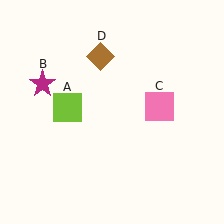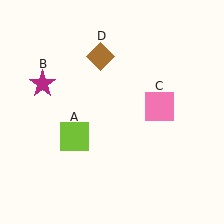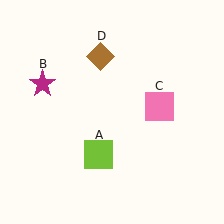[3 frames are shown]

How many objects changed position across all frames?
1 object changed position: lime square (object A).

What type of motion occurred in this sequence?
The lime square (object A) rotated counterclockwise around the center of the scene.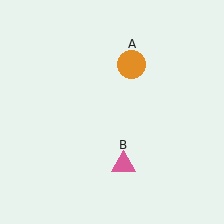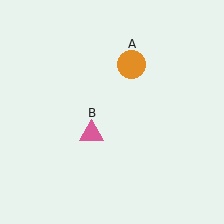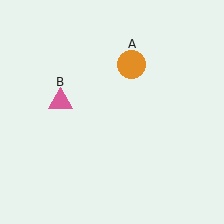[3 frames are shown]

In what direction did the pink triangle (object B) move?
The pink triangle (object B) moved up and to the left.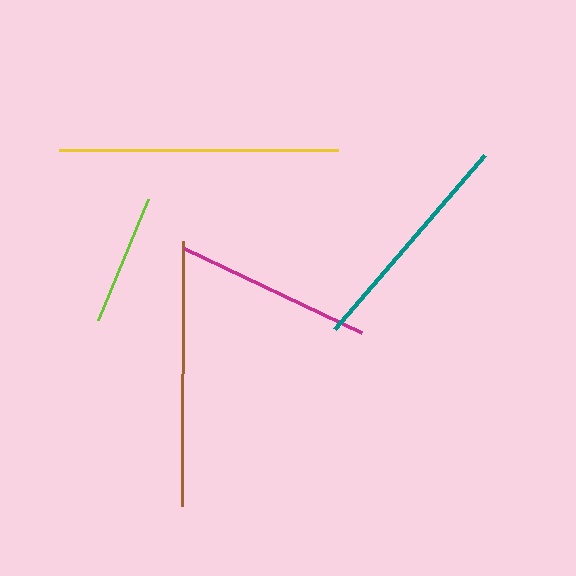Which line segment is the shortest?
The lime line is the shortest at approximately 131 pixels.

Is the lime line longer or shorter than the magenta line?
The magenta line is longer than the lime line.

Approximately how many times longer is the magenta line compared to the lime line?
The magenta line is approximately 1.5 times the length of the lime line.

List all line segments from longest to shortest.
From longest to shortest: yellow, brown, teal, magenta, lime.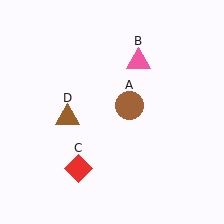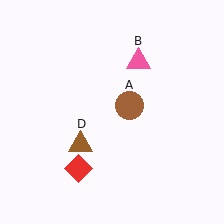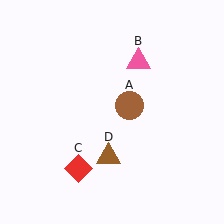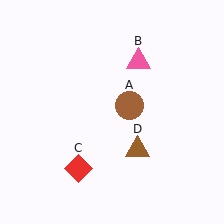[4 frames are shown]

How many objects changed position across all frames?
1 object changed position: brown triangle (object D).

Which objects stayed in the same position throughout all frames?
Brown circle (object A) and pink triangle (object B) and red diamond (object C) remained stationary.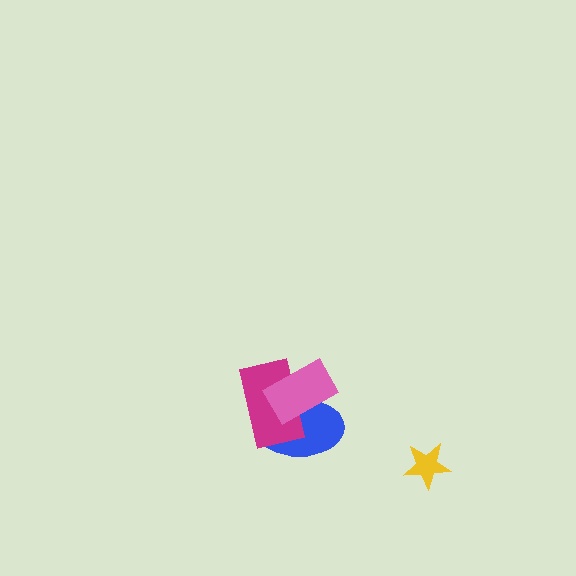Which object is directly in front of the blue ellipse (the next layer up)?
The magenta rectangle is directly in front of the blue ellipse.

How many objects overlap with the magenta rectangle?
2 objects overlap with the magenta rectangle.